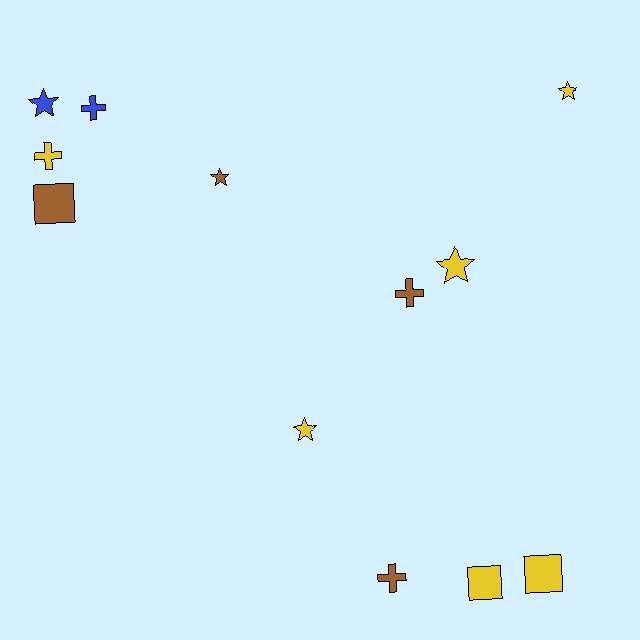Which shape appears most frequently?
Star, with 5 objects.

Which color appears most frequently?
Yellow, with 6 objects.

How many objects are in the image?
There are 12 objects.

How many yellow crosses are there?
There is 1 yellow cross.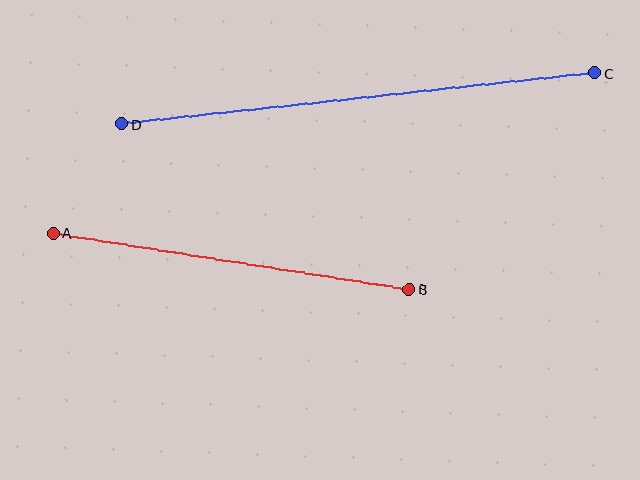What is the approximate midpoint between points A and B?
The midpoint is at approximately (231, 261) pixels.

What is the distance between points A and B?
The distance is approximately 360 pixels.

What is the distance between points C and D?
The distance is approximately 476 pixels.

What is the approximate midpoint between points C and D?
The midpoint is at approximately (358, 98) pixels.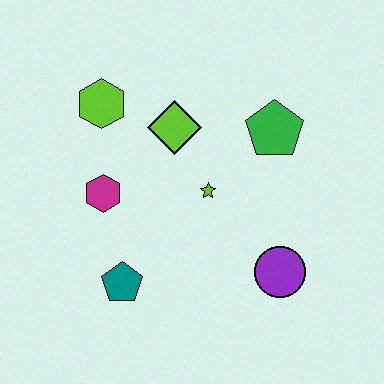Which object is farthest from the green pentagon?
The teal pentagon is farthest from the green pentagon.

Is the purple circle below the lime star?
Yes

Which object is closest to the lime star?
The lime diamond is closest to the lime star.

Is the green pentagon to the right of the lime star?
Yes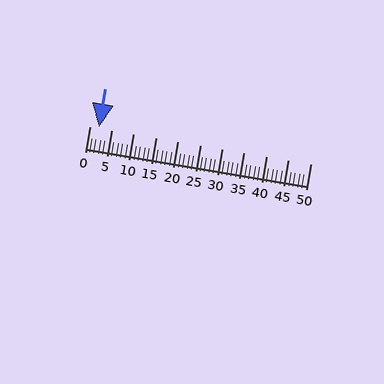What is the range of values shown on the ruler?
The ruler shows values from 0 to 50.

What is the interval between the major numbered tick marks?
The major tick marks are spaced 5 units apart.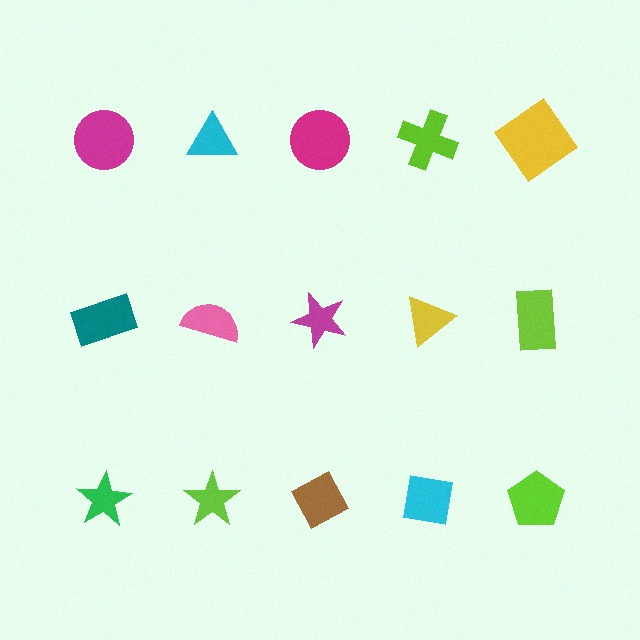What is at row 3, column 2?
A lime star.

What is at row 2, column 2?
A pink semicircle.